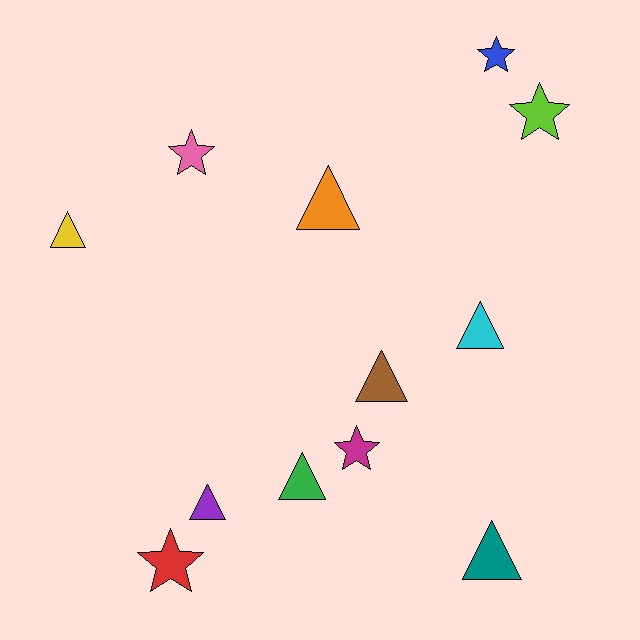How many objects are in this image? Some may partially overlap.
There are 12 objects.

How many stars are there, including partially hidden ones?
There are 5 stars.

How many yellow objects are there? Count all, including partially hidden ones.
There is 1 yellow object.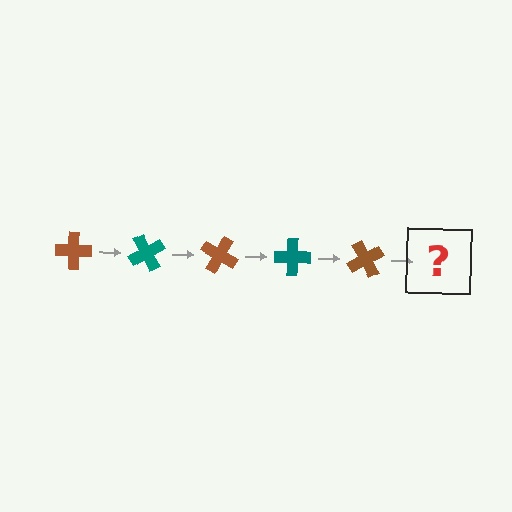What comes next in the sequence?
The next element should be a teal cross, rotated 300 degrees from the start.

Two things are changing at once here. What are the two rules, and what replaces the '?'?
The two rules are that it rotates 60 degrees each step and the color cycles through brown and teal. The '?' should be a teal cross, rotated 300 degrees from the start.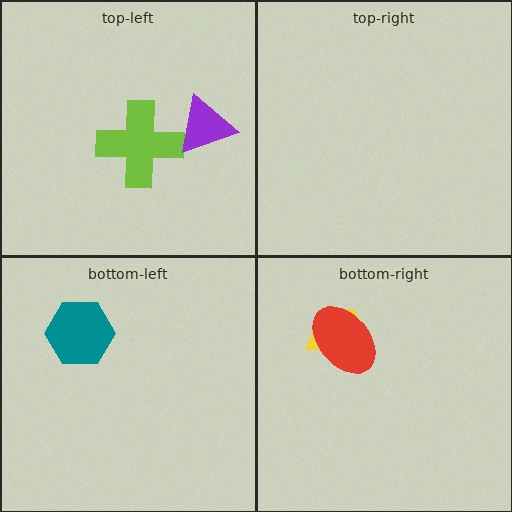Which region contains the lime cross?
The top-left region.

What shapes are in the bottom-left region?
The teal hexagon.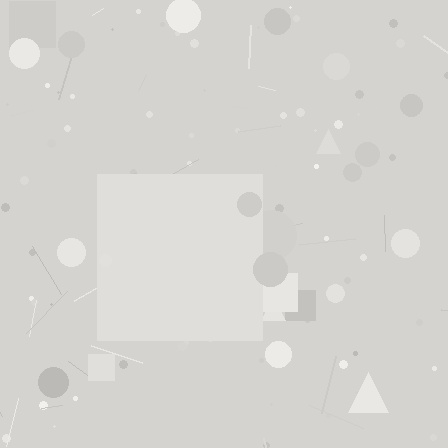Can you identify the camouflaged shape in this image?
The camouflaged shape is a square.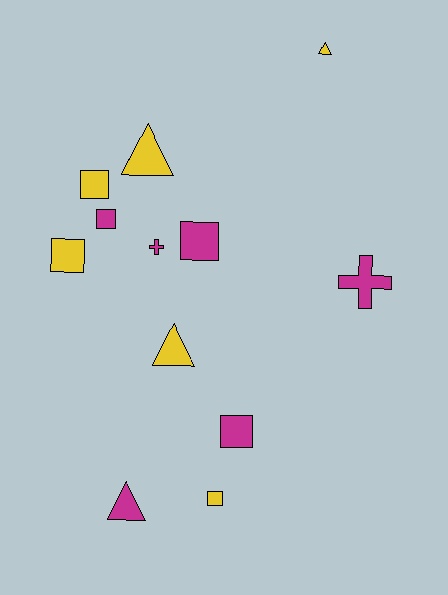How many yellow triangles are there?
There are 3 yellow triangles.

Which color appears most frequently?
Magenta, with 6 objects.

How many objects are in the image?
There are 12 objects.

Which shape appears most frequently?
Square, with 6 objects.